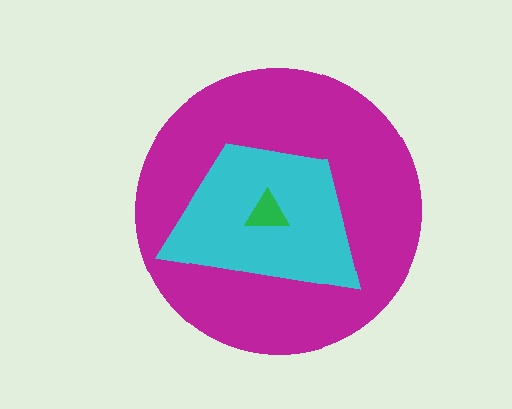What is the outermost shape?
The magenta circle.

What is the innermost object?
The green triangle.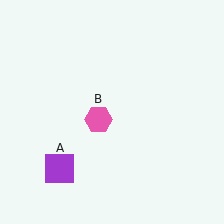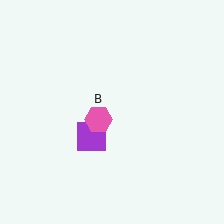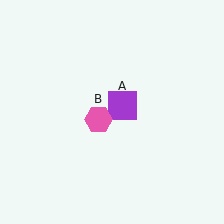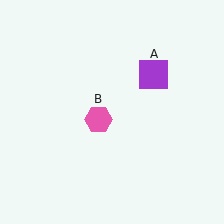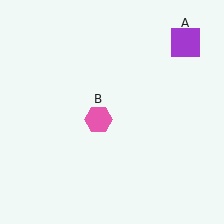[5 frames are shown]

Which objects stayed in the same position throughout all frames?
Pink hexagon (object B) remained stationary.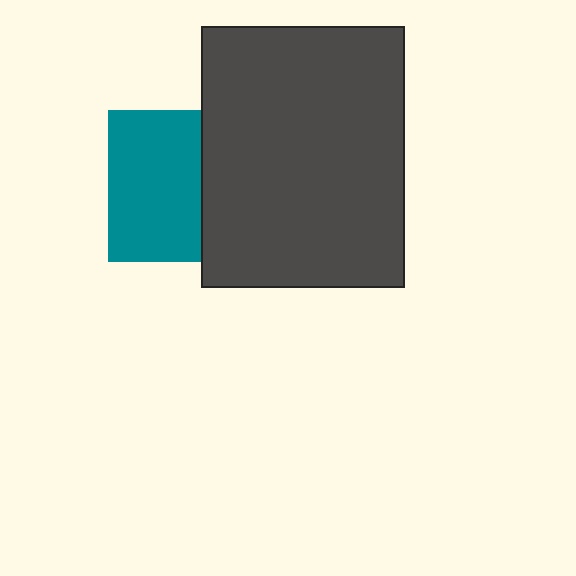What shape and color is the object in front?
The object in front is a dark gray rectangle.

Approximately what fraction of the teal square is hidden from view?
Roughly 39% of the teal square is hidden behind the dark gray rectangle.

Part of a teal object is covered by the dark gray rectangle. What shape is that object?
It is a square.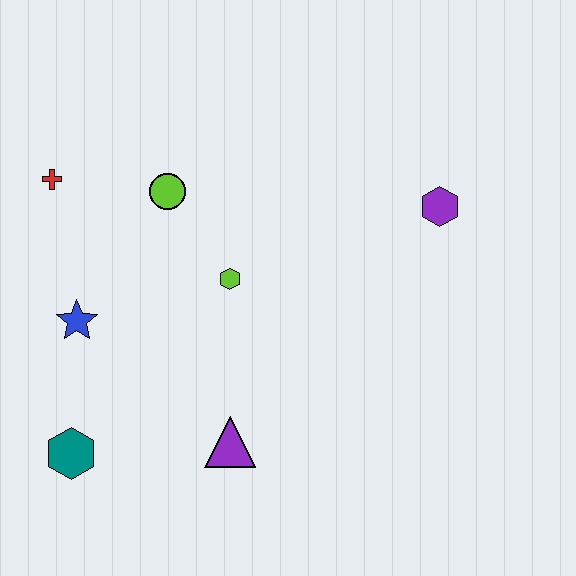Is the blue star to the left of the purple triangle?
Yes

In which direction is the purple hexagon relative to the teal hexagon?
The purple hexagon is to the right of the teal hexagon.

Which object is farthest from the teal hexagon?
The purple hexagon is farthest from the teal hexagon.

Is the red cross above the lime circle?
Yes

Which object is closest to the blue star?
The teal hexagon is closest to the blue star.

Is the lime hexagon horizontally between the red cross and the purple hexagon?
Yes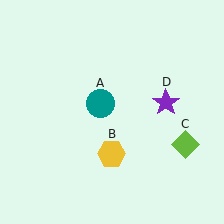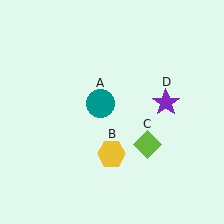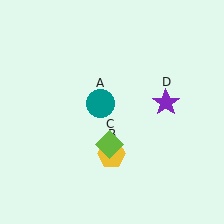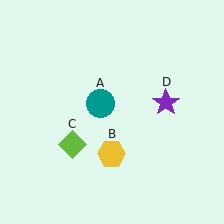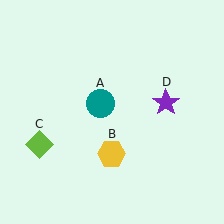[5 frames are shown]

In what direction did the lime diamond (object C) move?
The lime diamond (object C) moved left.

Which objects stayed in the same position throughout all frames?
Teal circle (object A) and yellow hexagon (object B) and purple star (object D) remained stationary.